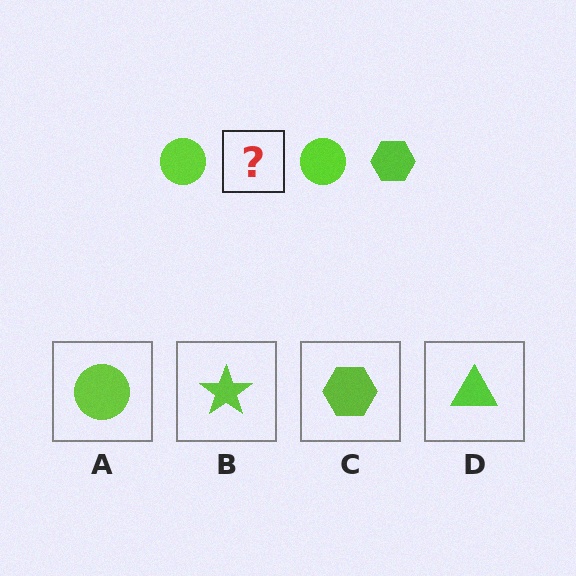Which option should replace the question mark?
Option C.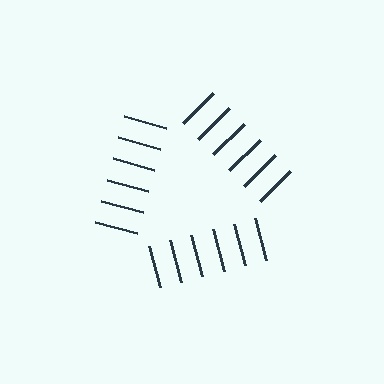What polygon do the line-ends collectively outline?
An illusory triangle — the line segments terminate on its edges but no continuous stroke is drawn.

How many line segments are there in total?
18 — 6 along each of the 3 edges.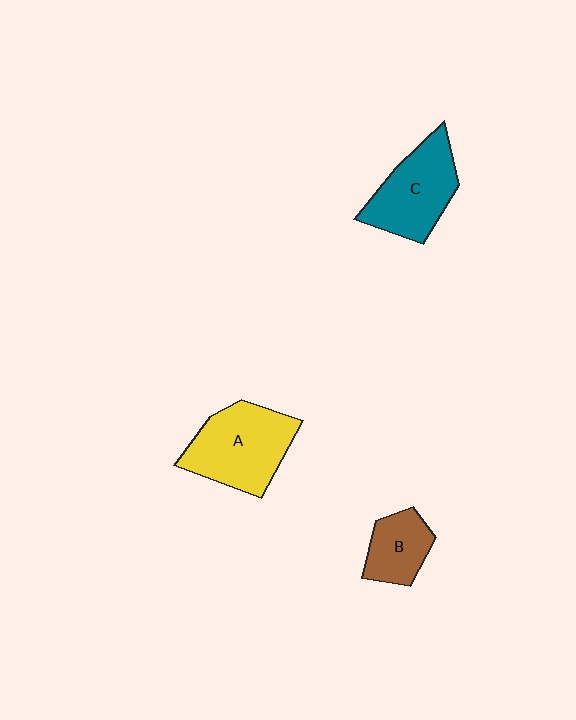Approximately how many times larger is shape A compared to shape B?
Approximately 1.9 times.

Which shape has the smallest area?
Shape B (brown).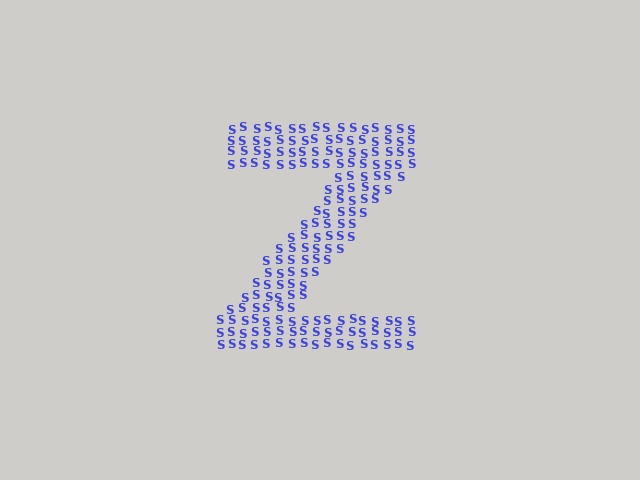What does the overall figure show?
The overall figure shows the letter Z.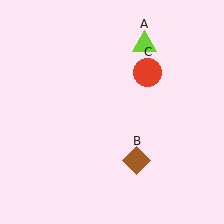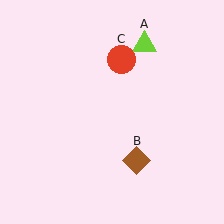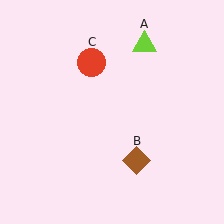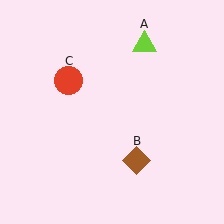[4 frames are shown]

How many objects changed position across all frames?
1 object changed position: red circle (object C).